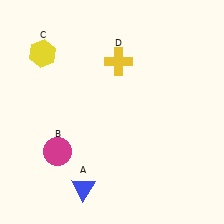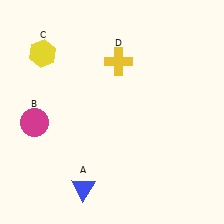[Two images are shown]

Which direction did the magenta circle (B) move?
The magenta circle (B) moved up.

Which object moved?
The magenta circle (B) moved up.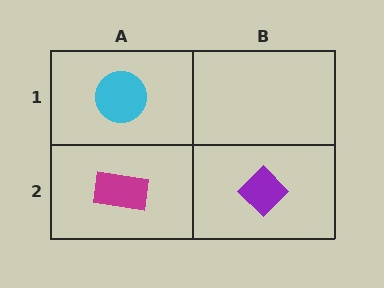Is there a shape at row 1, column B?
No, that cell is empty.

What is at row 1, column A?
A cyan circle.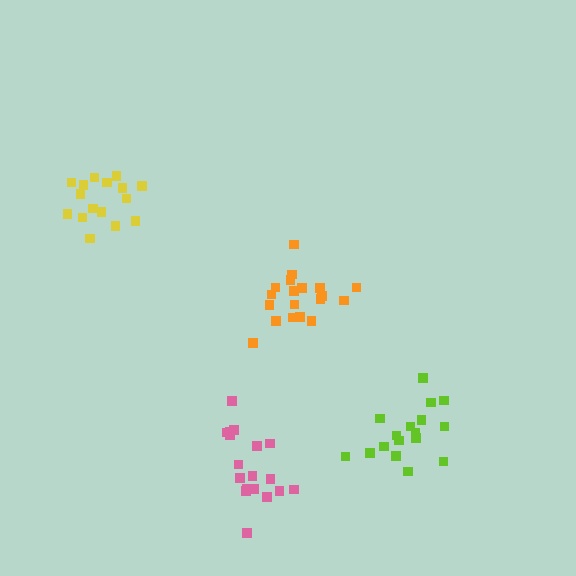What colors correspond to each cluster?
The clusters are colored: pink, orange, yellow, lime.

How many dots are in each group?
Group 1: 18 dots, Group 2: 19 dots, Group 3: 16 dots, Group 4: 17 dots (70 total).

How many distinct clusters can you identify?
There are 4 distinct clusters.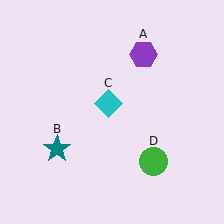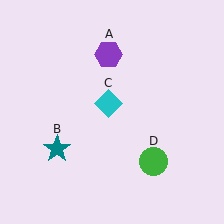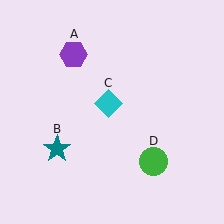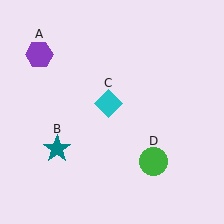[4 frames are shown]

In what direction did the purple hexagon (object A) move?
The purple hexagon (object A) moved left.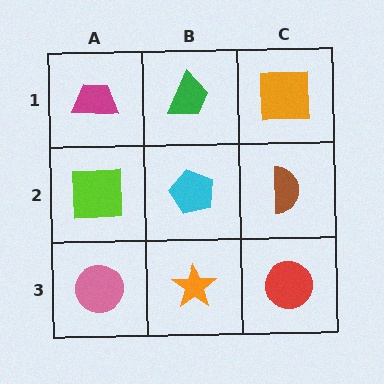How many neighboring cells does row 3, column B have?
3.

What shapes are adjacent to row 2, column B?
A green trapezoid (row 1, column B), an orange star (row 3, column B), a lime square (row 2, column A), a brown semicircle (row 2, column C).